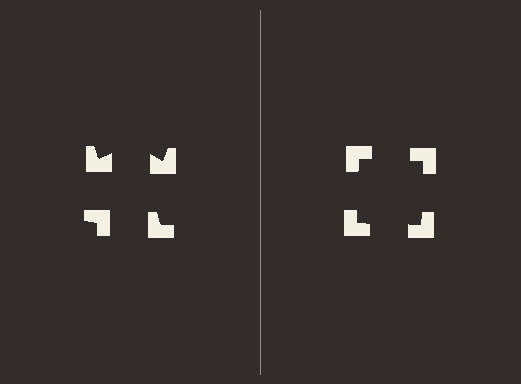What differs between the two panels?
The notched squares are positioned identically on both sides; only the wedge orientations differ. On the right they align to a square; on the left they are misaligned.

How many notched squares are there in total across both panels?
8 — 4 on each side.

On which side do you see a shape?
An illusory square appears on the right side. On the left side the wedge cuts are rotated, so no coherent shape forms.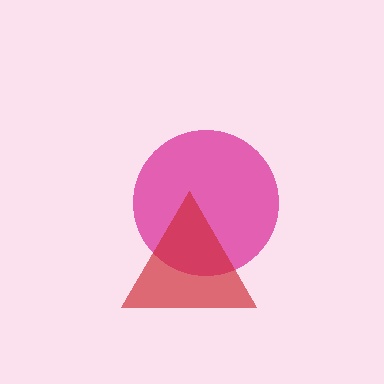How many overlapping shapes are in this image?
There are 2 overlapping shapes in the image.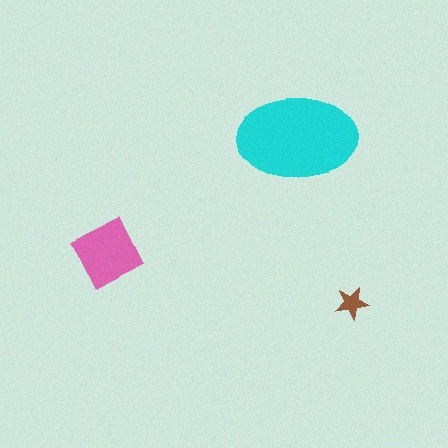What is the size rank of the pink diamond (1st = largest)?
2nd.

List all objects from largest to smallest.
The cyan ellipse, the pink diamond, the brown star.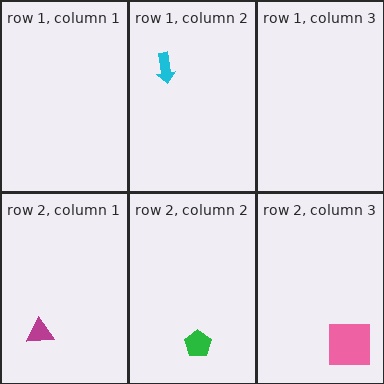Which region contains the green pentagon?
The row 2, column 2 region.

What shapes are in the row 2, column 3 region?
The pink square.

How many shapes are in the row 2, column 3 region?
1.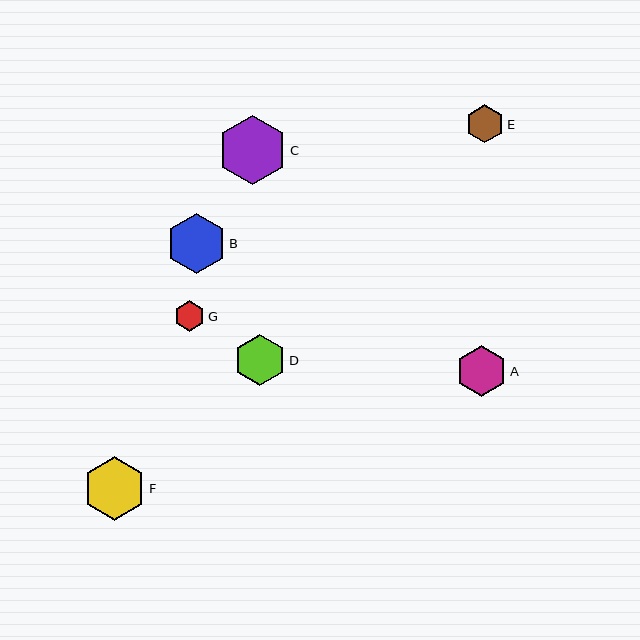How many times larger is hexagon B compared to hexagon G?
Hexagon B is approximately 2.0 times the size of hexagon G.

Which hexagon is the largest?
Hexagon C is the largest with a size of approximately 69 pixels.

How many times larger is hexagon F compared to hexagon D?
Hexagon F is approximately 1.2 times the size of hexagon D.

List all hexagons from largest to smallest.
From largest to smallest: C, F, B, D, A, E, G.